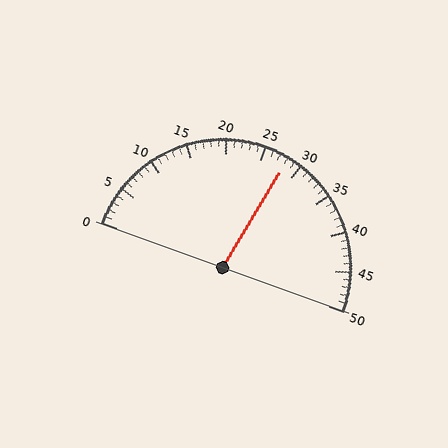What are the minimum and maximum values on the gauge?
The gauge ranges from 0 to 50.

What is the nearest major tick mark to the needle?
The nearest major tick mark is 30.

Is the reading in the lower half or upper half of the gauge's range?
The reading is in the upper half of the range (0 to 50).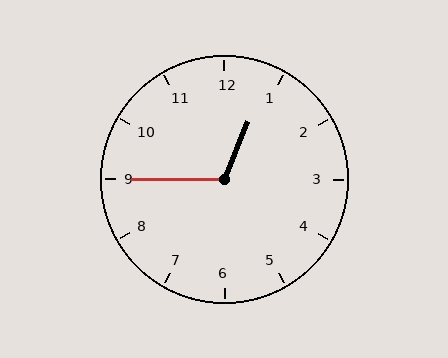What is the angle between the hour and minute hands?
Approximately 112 degrees.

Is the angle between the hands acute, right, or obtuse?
It is obtuse.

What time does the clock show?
12:45.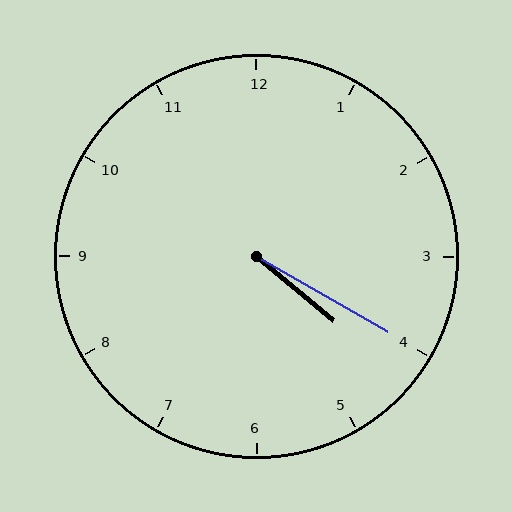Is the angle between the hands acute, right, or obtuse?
It is acute.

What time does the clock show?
4:20.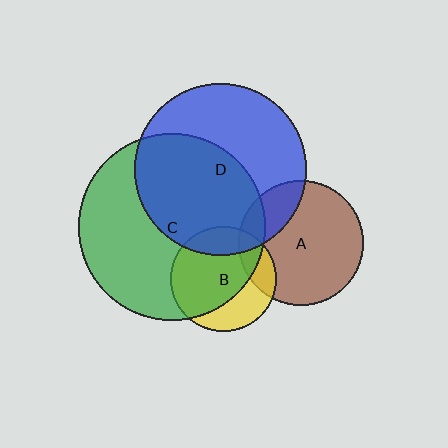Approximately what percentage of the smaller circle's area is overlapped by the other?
Approximately 20%.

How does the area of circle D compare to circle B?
Approximately 2.7 times.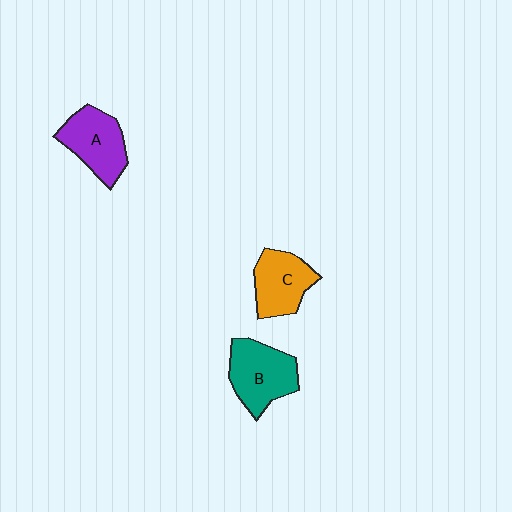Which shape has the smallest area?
Shape C (orange).